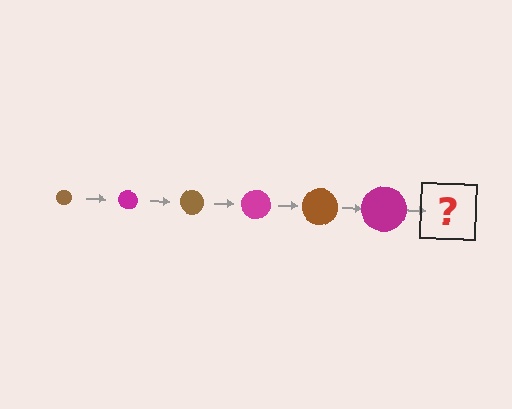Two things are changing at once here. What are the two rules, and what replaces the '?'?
The two rules are that the circle grows larger each step and the color cycles through brown and magenta. The '?' should be a brown circle, larger than the previous one.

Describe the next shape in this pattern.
It should be a brown circle, larger than the previous one.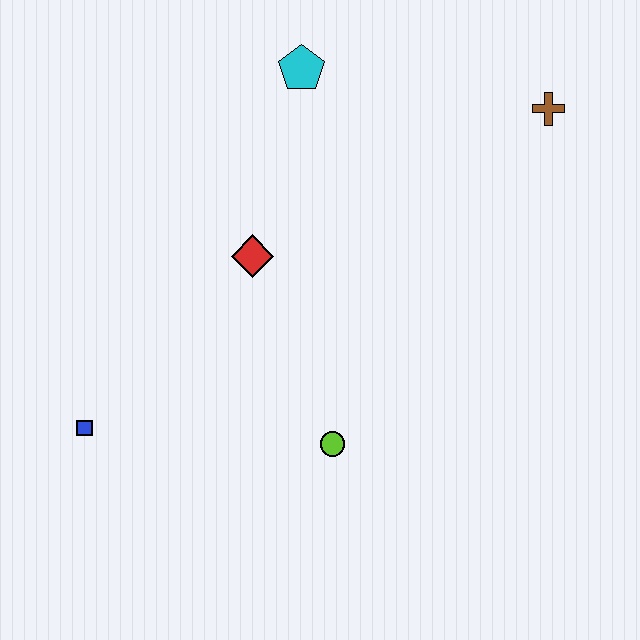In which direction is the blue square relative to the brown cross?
The blue square is to the left of the brown cross.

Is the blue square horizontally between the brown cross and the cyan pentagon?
No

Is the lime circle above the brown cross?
No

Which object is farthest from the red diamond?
The brown cross is farthest from the red diamond.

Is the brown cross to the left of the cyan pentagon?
No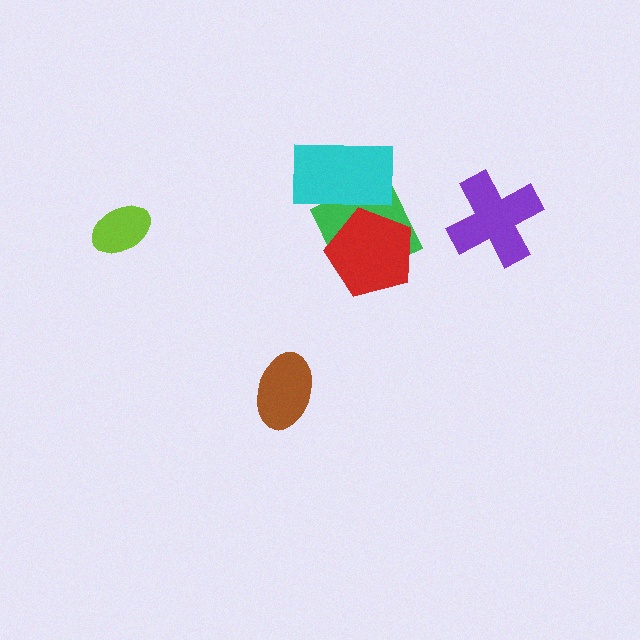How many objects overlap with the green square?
2 objects overlap with the green square.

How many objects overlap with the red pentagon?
2 objects overlap with the red pentagon.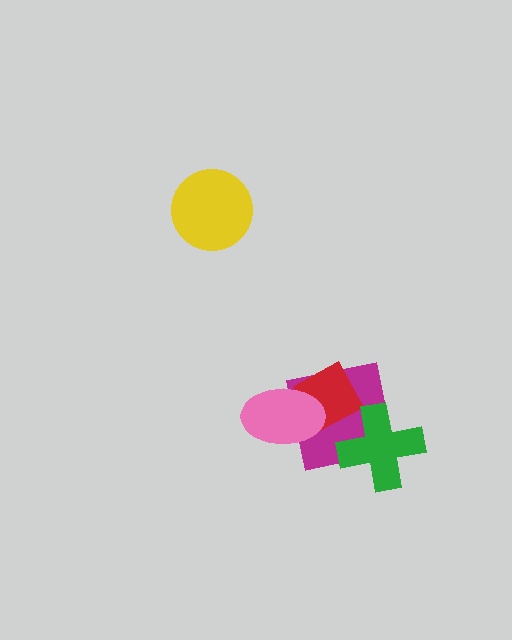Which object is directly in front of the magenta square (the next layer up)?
The red diamond is directly in front of the magenta square.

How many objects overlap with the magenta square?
3 objects overlap with the magenta square.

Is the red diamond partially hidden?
Yes, it is partially covered by another shape.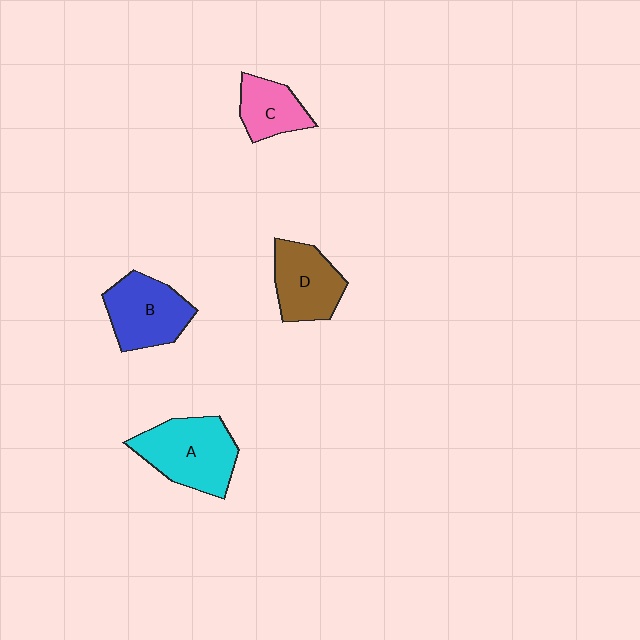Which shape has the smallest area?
Shape C (pink).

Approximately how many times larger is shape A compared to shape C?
Approximately 1.7 times.